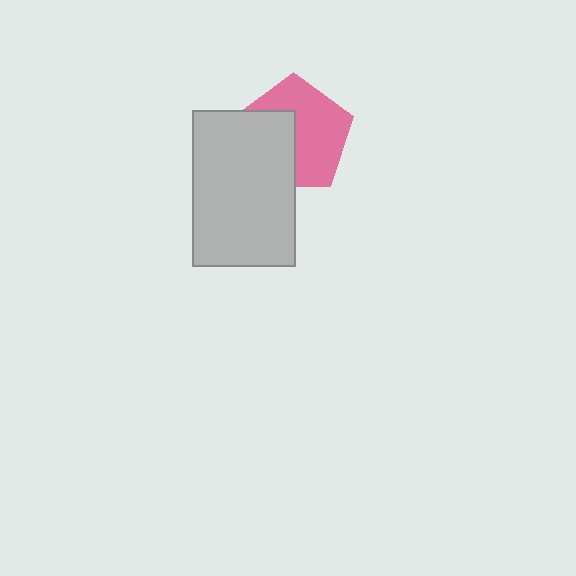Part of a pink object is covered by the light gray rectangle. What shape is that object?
It is a pentagon.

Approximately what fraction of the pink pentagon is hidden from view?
Roughly 42% of the pink pentagon is hidden behind the light gray rectangle.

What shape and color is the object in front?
The object in front is a light gray rectangle.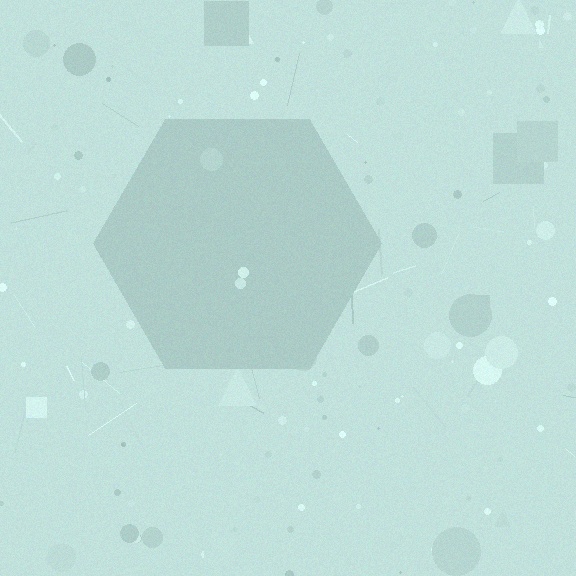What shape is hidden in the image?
A hexagon is hidden in the image.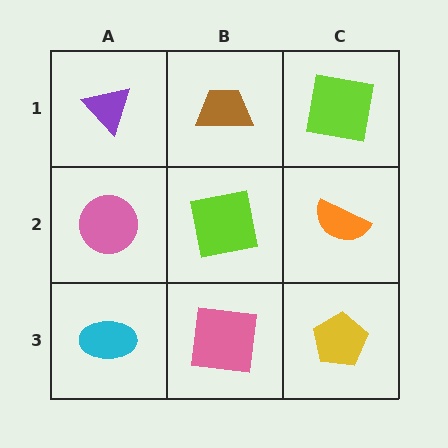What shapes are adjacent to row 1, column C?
An orange semicircle (row 2, column C), a brown trapezoid (row 1, column B).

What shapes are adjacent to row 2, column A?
A purple triangle (row 1, column A), a cyan ellipse (row 3, column A), a lime square (row 2, column B).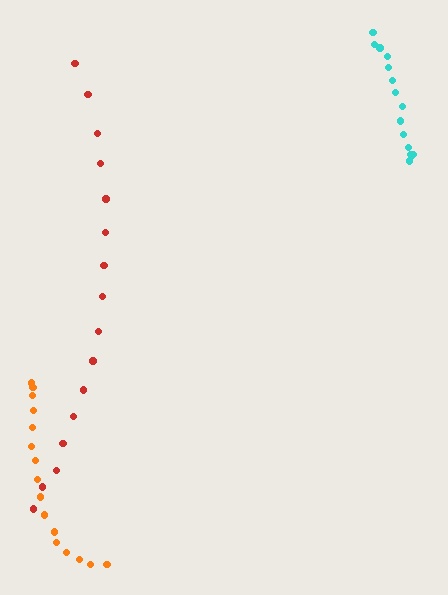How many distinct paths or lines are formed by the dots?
There are 3 distinct paths.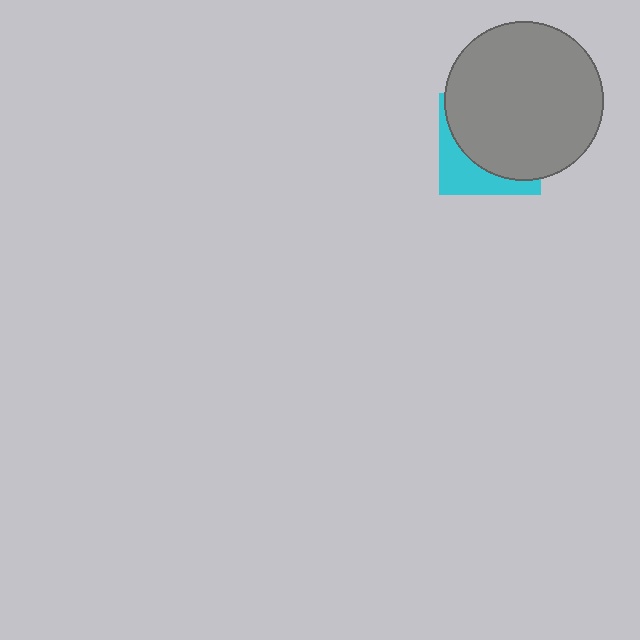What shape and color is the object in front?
The object in front is a gray circle.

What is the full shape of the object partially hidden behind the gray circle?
The partially hidden object is a cyan square.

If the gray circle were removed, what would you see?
You would see the complete cyan square.